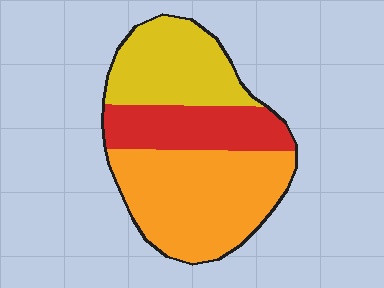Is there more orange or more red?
Orange.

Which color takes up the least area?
Red, at roughly 25%.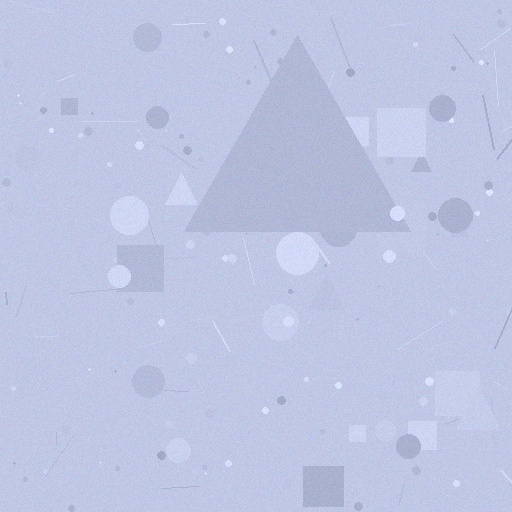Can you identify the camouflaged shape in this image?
The camouflaged shape is a triangle.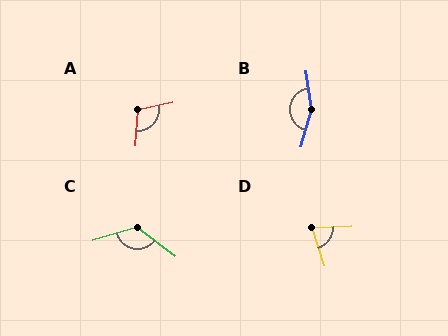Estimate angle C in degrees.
Approximately 126 degrees.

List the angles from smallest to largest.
D (74°), A (106°), C (126°), B (157°).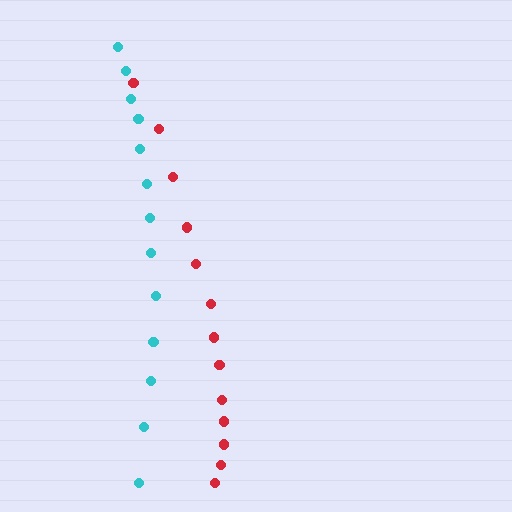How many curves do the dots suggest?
There are 2 distinct paths.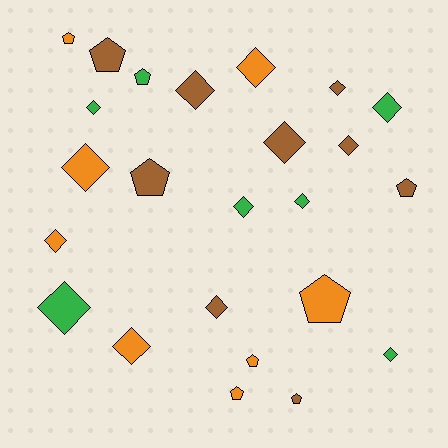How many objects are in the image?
There are 24 objects.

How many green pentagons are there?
There is 1 green pentagon.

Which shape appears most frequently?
Diamond, with 15 objects.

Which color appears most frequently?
Brown, with 9 objects.